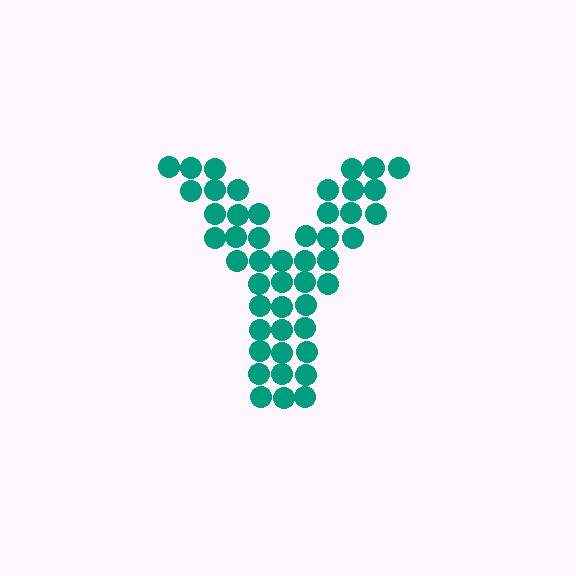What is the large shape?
The large shape is the letter Y.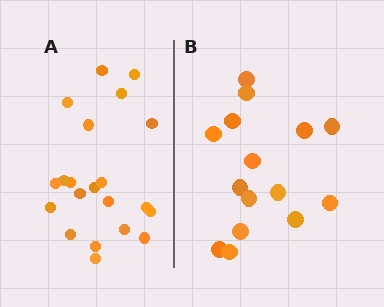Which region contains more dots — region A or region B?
Region A (the left region) has more dots.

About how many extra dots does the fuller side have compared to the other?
Region A has about 6 more dots than region B.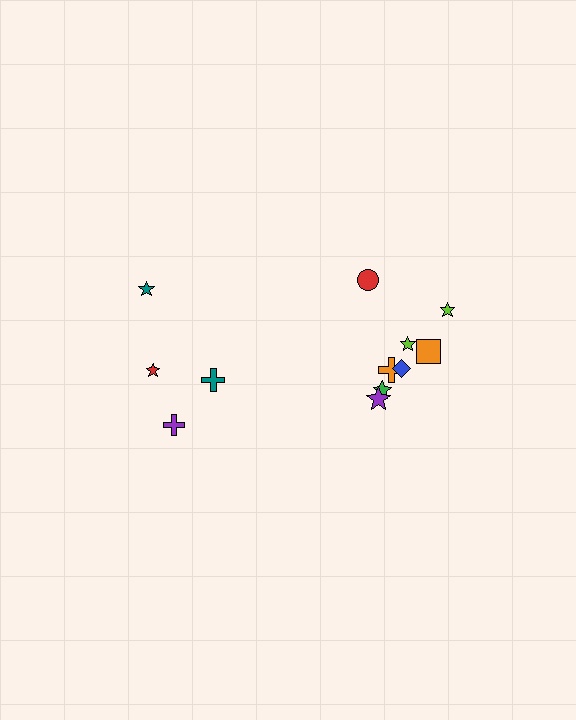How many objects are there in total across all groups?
There are 12 objects.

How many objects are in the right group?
There are 8 objects.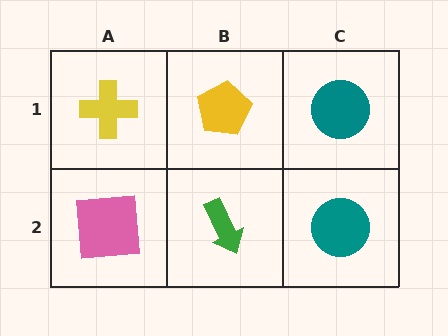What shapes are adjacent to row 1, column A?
A pink square (row 2, column A), a yellow pentagon (row 1, column B).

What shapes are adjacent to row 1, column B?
A green arrow (row 2, column B), a yellow cross (row 1, column A), a teal circle (row 1, column C).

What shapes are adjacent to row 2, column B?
A yellow pentagon (row 1, column B), a pink square (row 2, column A), a teal circle (row 2, column C).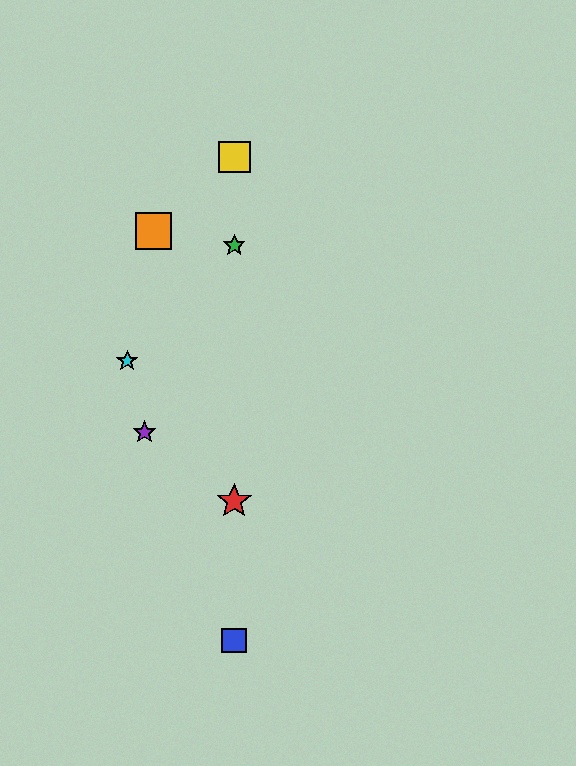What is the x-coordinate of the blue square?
The blue square is at x≈234.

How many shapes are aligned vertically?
4 shapes (the red star, the blue square, the green star, the yellow square) are aligned vertically.